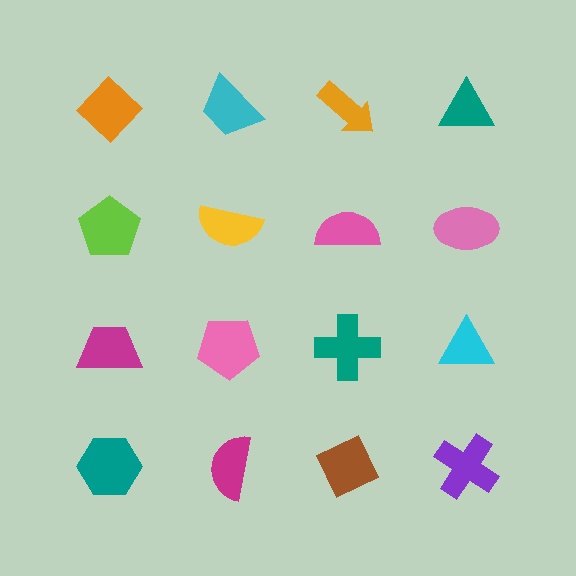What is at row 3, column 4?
A cyan triangle.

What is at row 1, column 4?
A teal triangle.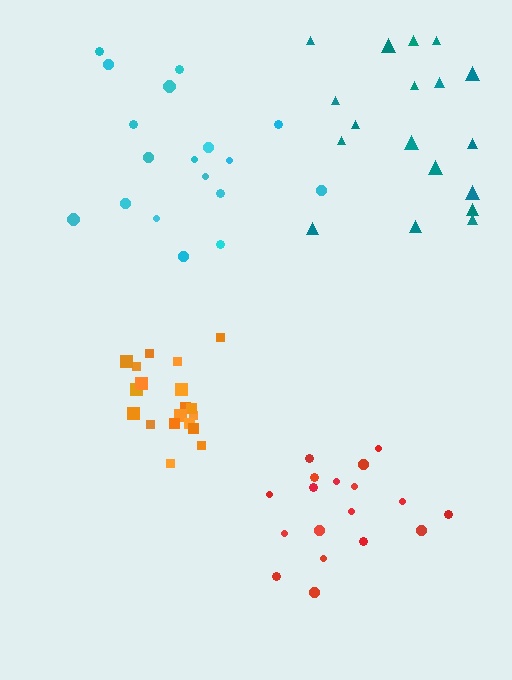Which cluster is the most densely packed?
Orange.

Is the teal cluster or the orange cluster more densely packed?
Orange.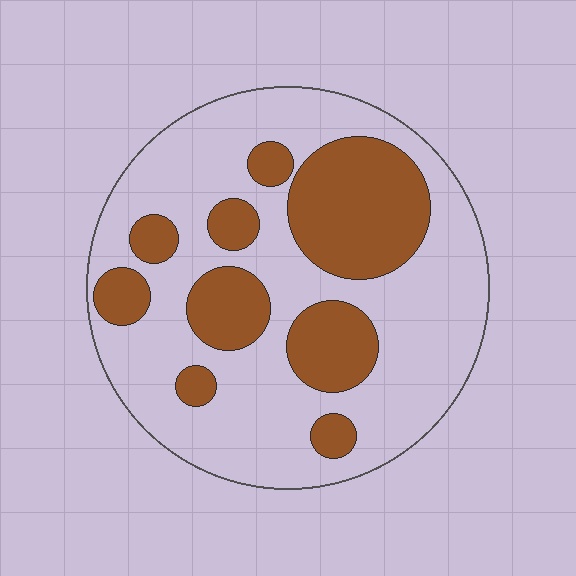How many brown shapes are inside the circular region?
9.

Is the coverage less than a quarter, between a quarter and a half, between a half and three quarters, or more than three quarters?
Between a quarter and a half.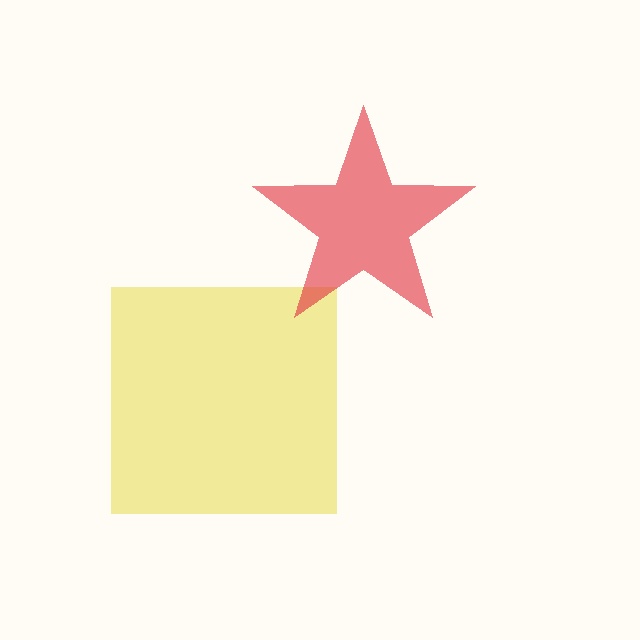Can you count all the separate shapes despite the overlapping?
Yes, there are 2 separate shapes.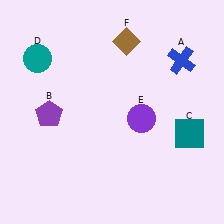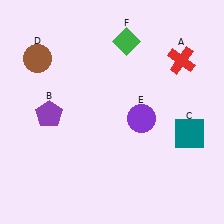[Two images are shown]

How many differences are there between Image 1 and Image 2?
There are 3 differences between the two images.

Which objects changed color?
A changed from blue to red. D changed from teal to brown. F changed from brown to green.